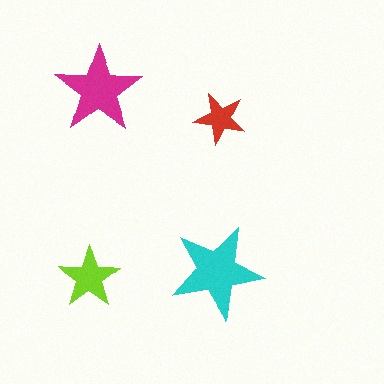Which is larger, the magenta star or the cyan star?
The cyan one.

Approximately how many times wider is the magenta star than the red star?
About 1.5 times wider.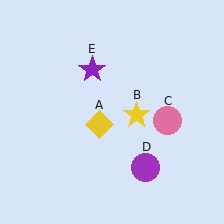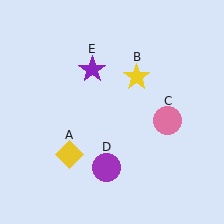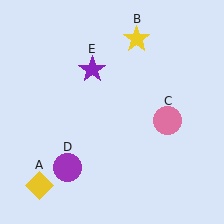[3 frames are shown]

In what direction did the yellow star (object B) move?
The yellow star (object B) moved up.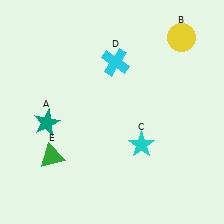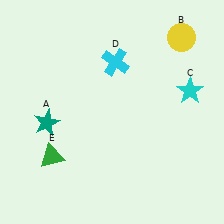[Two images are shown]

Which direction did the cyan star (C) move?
The cyan star (C) moved up.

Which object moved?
The cyan star (C) moved up.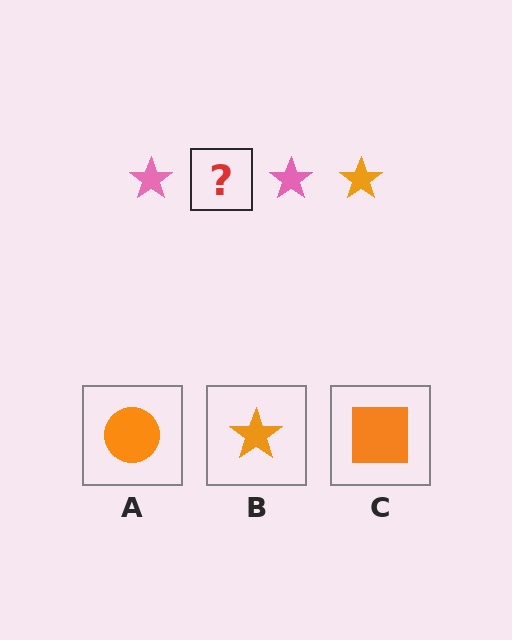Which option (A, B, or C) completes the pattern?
B.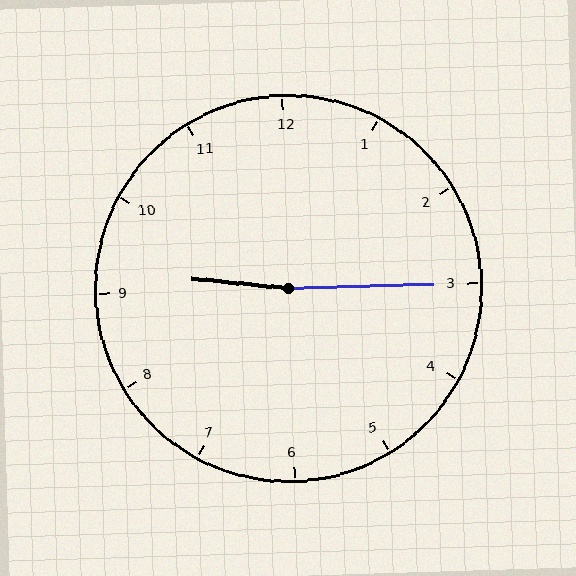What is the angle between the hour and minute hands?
Approximately 172 degrees.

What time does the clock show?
9:15.